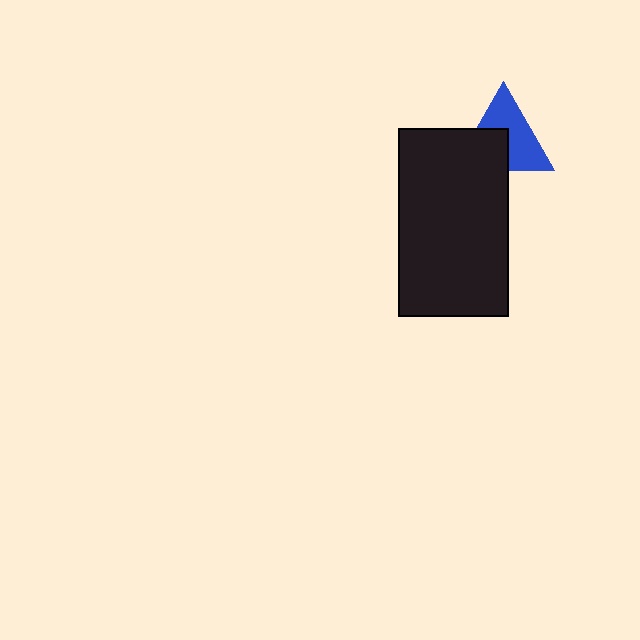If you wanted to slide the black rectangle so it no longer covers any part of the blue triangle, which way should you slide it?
Slide it toward the lower-left — that is the most direct way to separate the two shapes.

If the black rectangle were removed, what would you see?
You would see the complete blue triangle.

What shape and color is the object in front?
The object in front is a black rectangle.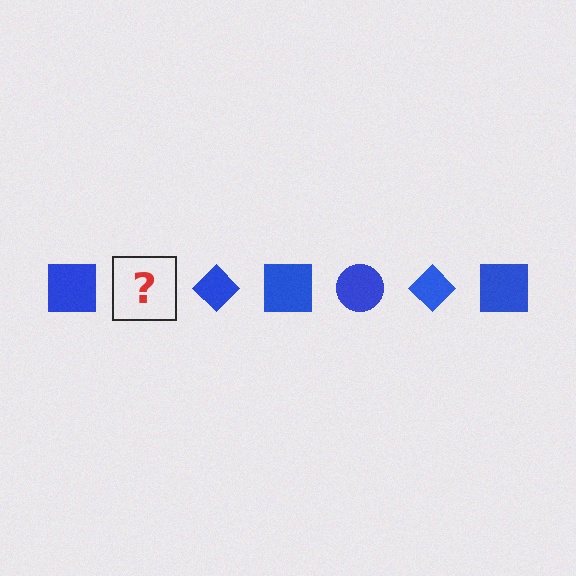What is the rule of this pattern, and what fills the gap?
The rule is that the pattern cycles through square, circle, diamond shapes in blue. The gap should be filled with a blue circle.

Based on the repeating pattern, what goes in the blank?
The blank should be a blue circle.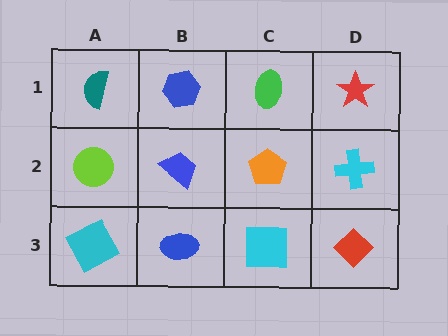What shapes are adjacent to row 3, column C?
An orange pentagon (row 2, column C), a blue ellipse (row 3, column B), a red diamond (row 3, column D).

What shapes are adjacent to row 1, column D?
A cyan cross (row 2, column D), a green ellipse (row 1, column C).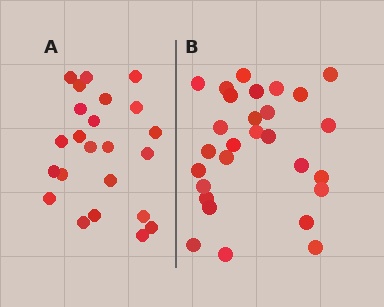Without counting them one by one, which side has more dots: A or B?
Region B (the right region) has more dots.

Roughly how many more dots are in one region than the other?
Region B has about 5 more dots than region A.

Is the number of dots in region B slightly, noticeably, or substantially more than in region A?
Region B has only slightly more — the two regions are fairly close. The ratio is roughly 1.2 to 1.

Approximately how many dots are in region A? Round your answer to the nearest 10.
About 20 dots. (The exact count is 23, which rounds to 20.)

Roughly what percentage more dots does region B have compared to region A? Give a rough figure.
About 20% more.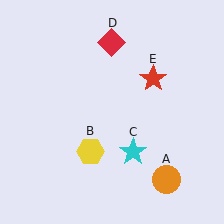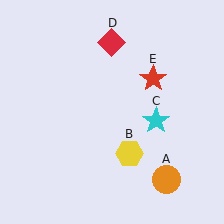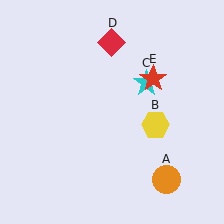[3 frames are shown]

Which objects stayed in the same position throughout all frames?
Orange circle (object A) and red diamond (object D) and red star (object E) remained stationary.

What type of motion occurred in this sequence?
The yellow hexagon (object B), cyan star (object C) rotated counterclockwise around the center of the scene.